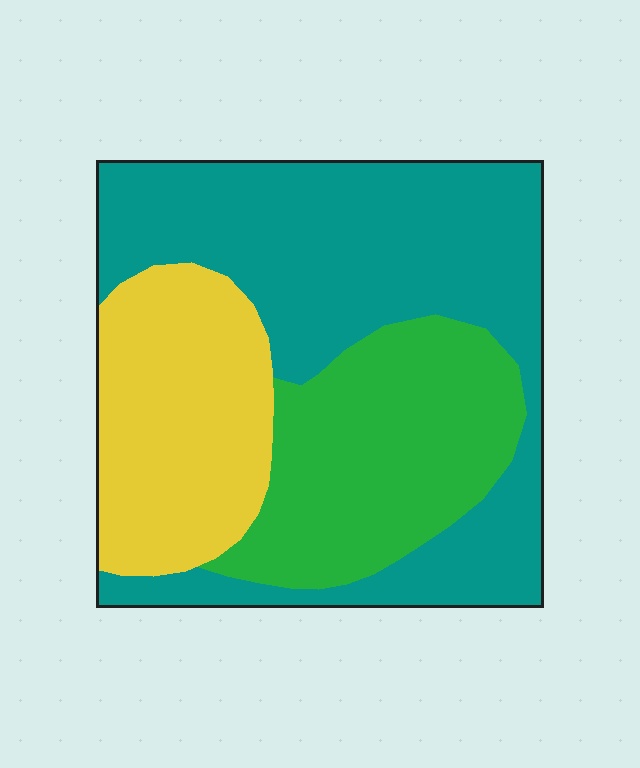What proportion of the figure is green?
Green takes up about one quarter (1/4) of the figure.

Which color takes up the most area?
Teal, at roughly 50%.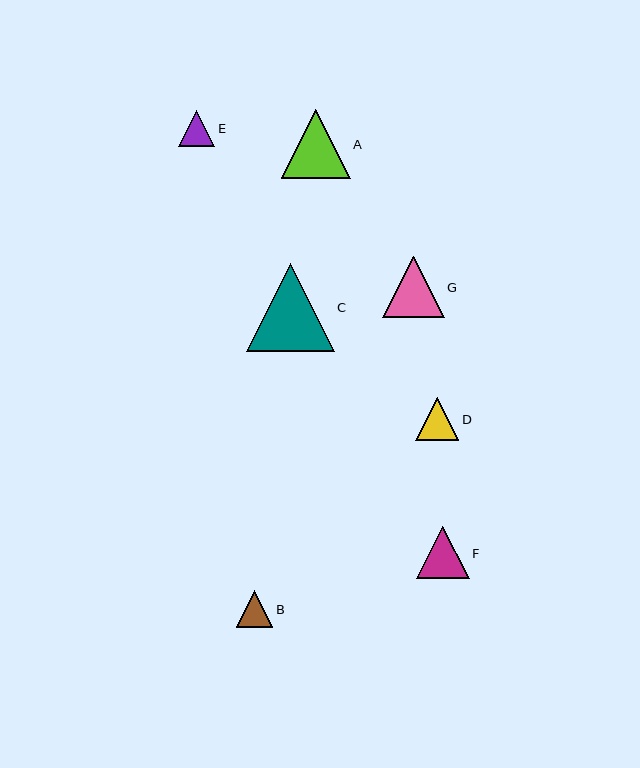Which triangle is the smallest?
Triangle E is the smallest with a size of approximately 36 pixels.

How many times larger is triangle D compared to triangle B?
Triangle D is approximately 1.2 times the size of triangle B.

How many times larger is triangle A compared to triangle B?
Triangle A is approximately 1.9 times the size of triangle B.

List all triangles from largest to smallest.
From largest to smallest: C, A, G, F, D, B, E.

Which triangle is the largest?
Triangle C is the largest with a size of approximately 88 pixels.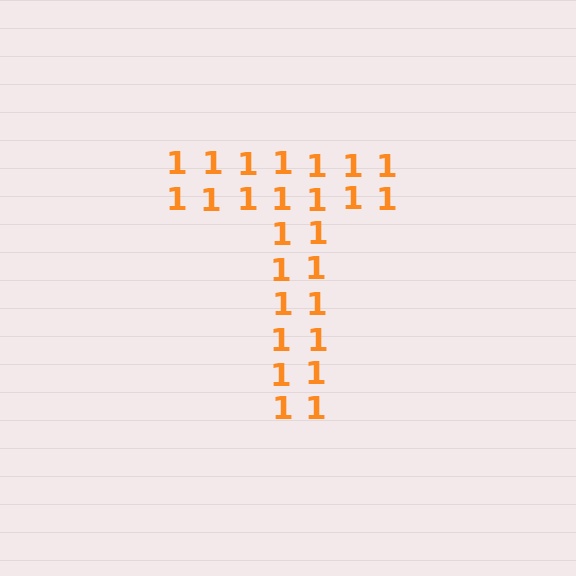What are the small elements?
The small elements are digit 1's.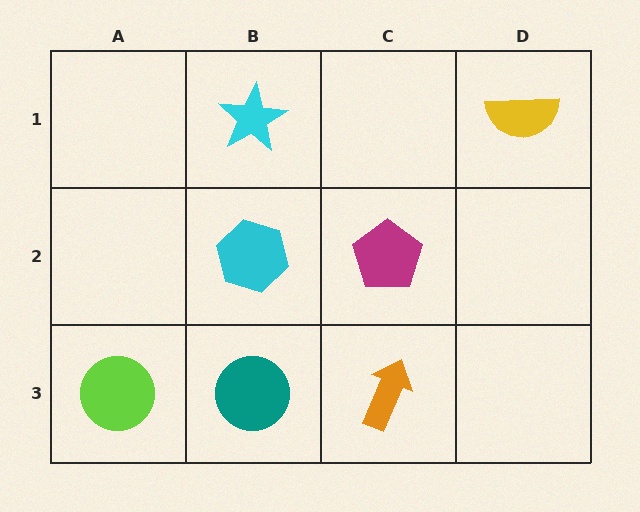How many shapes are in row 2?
2 shapes.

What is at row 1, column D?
A yellow semicircle.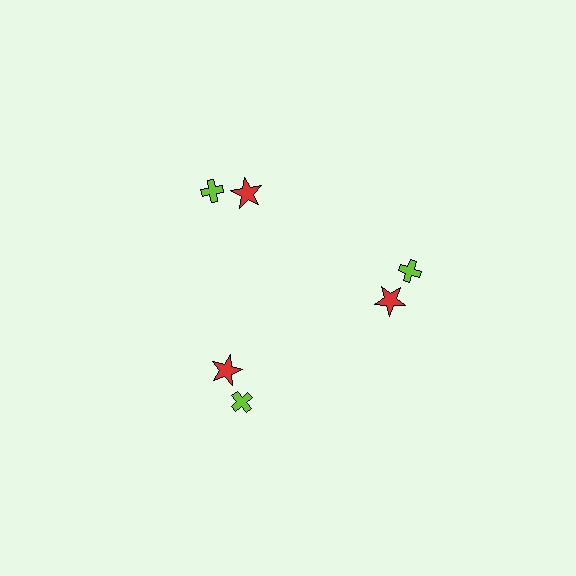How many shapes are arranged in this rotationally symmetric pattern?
There are 6 shapes, arranged in 3 groups of 2.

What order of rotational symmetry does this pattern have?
This pattern has 3-fold rotational symmetry.